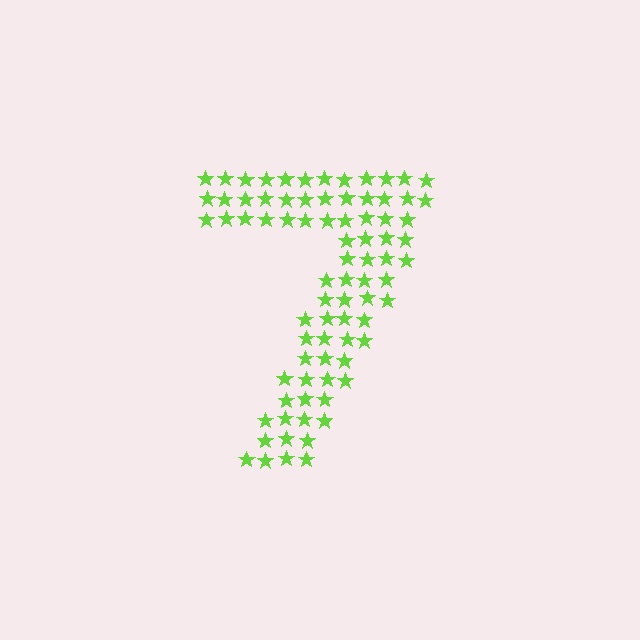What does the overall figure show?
The overall figure shows the digit 7.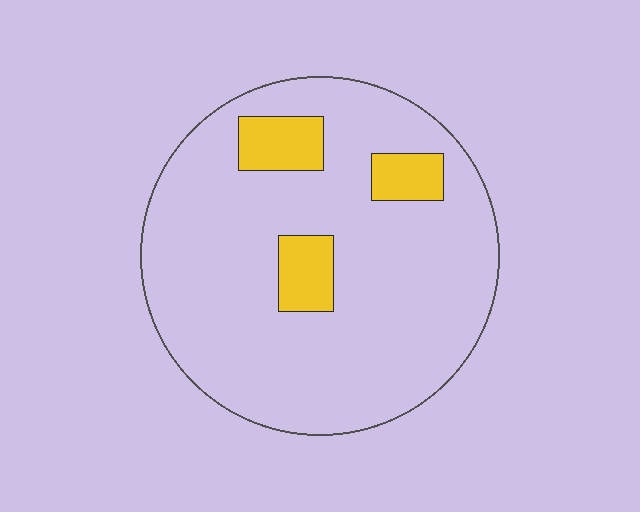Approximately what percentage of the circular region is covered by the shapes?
Approximately 10%.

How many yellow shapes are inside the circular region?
3.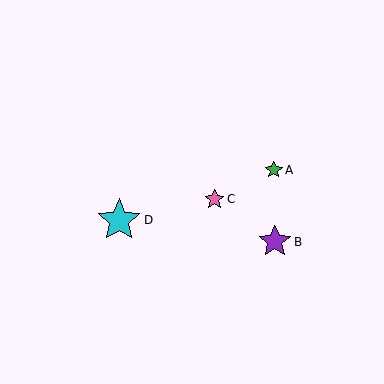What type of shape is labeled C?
Shape C is a pink star.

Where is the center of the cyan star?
The center of the cyan star is at (119, 220).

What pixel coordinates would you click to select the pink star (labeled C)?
Click at (214, 199) to select the pink star C.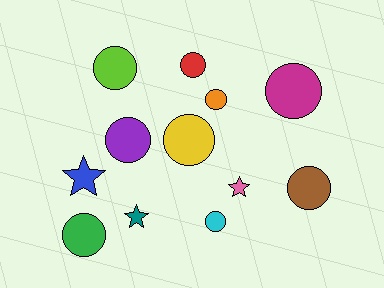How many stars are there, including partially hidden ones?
There are 3 stars.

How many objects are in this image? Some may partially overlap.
There are 12 objects.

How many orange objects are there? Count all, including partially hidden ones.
There is 1 orange object.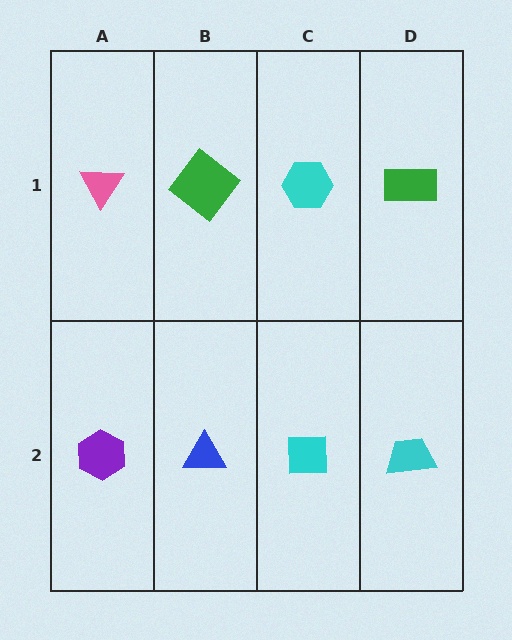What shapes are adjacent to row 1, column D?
A cyan trapezoid (row 2, column D), a cyan hexagon (row 1, column C).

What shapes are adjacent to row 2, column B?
A green diamond (row 1, column B), a purple hexagon (row 2, column A), a cyan square (row 2, column C).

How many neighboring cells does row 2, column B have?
3.